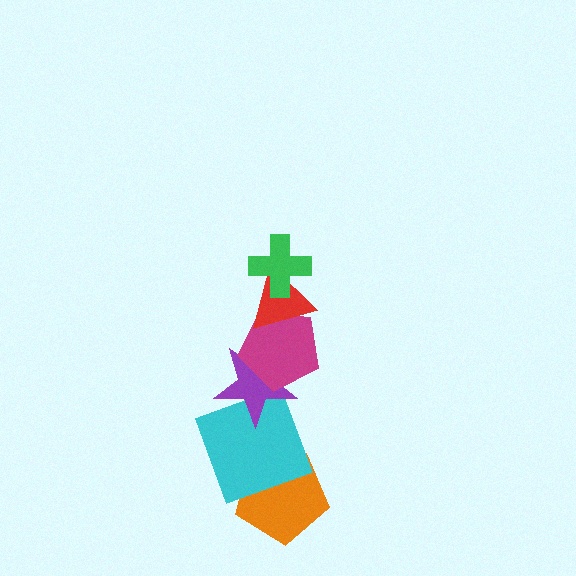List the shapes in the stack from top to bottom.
From top to bottom: the green cross, the red triangle, the magenta pentagon, the purple star, the cyan square, the orange pentagon.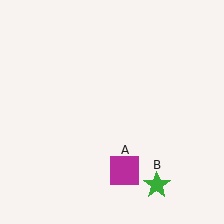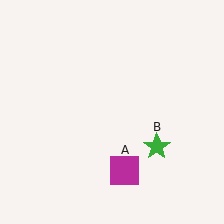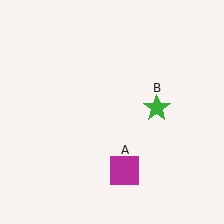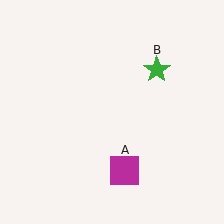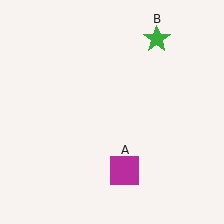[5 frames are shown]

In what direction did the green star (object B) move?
The green star (object B) moved up.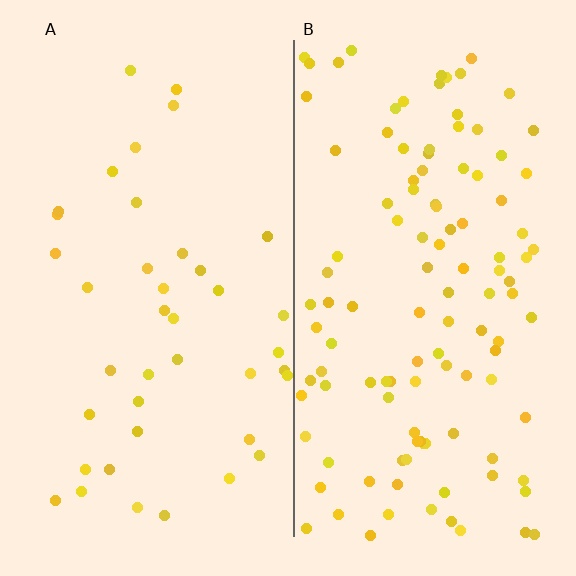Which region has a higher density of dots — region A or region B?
B (the right).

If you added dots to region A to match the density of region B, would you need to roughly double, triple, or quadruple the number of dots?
Approximately triple.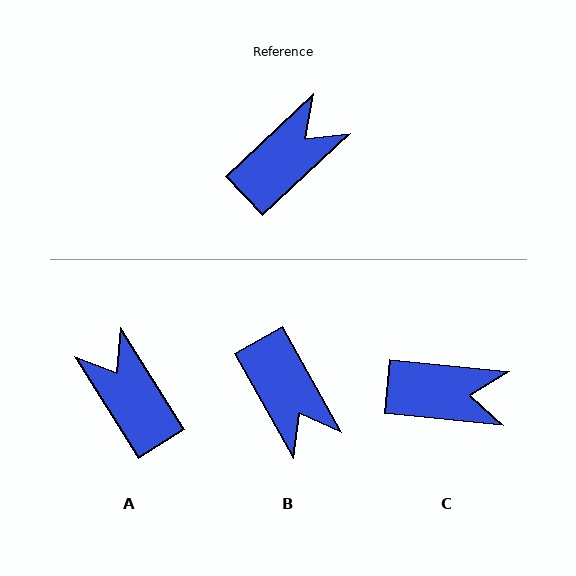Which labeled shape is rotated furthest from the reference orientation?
B, about 104 degrees away.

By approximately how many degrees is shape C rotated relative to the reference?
Approximately 49 degrees clockwise.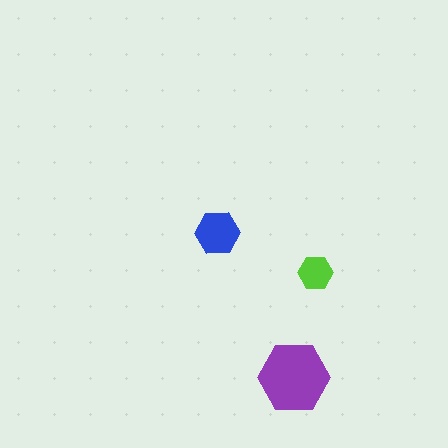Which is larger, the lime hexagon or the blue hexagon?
The blue one.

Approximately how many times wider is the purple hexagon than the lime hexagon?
About 2 times wider.